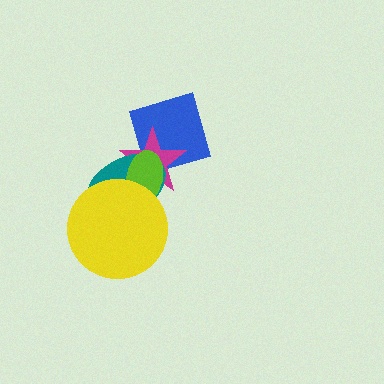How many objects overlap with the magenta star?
4 objects overlap with the magenta star.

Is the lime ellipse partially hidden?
Yes, it is partially covered by another shape.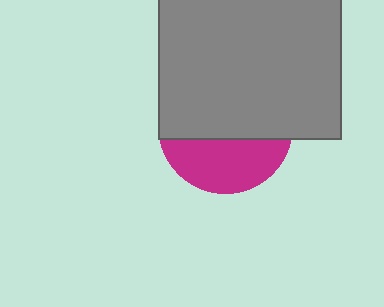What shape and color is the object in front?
The object in front is a gray square.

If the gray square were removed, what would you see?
You would see the complete magenta circle.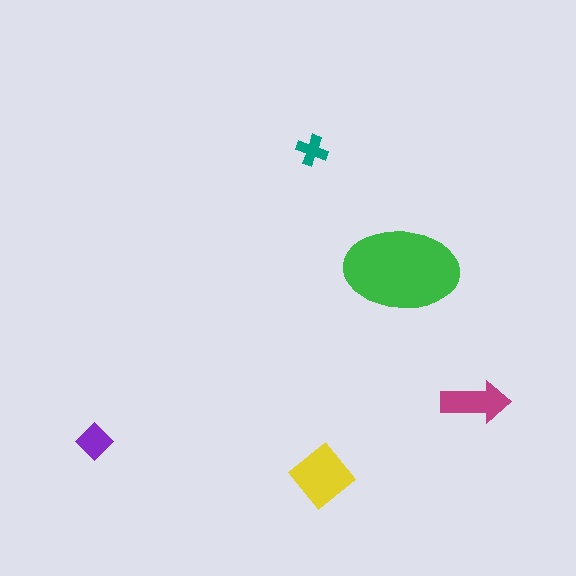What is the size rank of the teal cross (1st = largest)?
5th.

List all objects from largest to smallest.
The green ellipse, the yellow diamond, the magenta arrow, the purple diamond, the teal cross.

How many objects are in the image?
There are 5 objects in the image.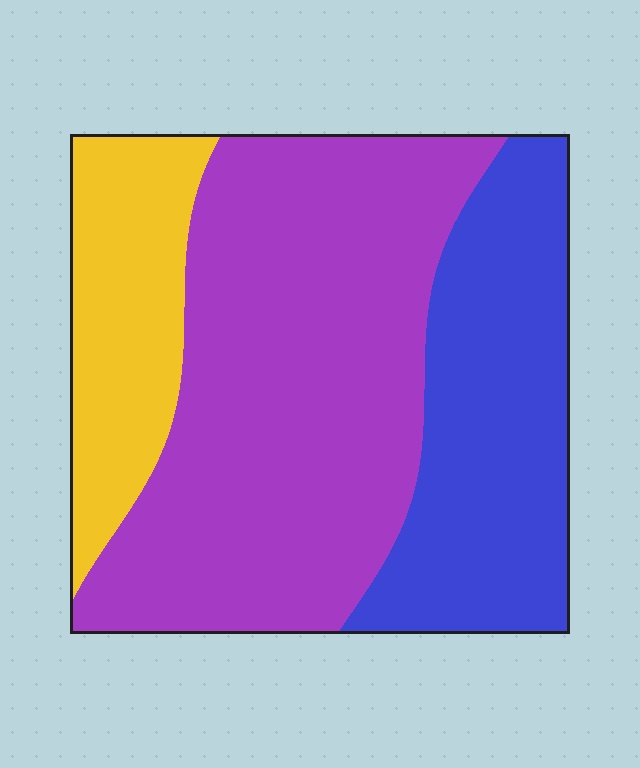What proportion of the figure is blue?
Blue takes up between a sixth and a third of the figure.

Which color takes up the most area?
Purple, at roughly 55%.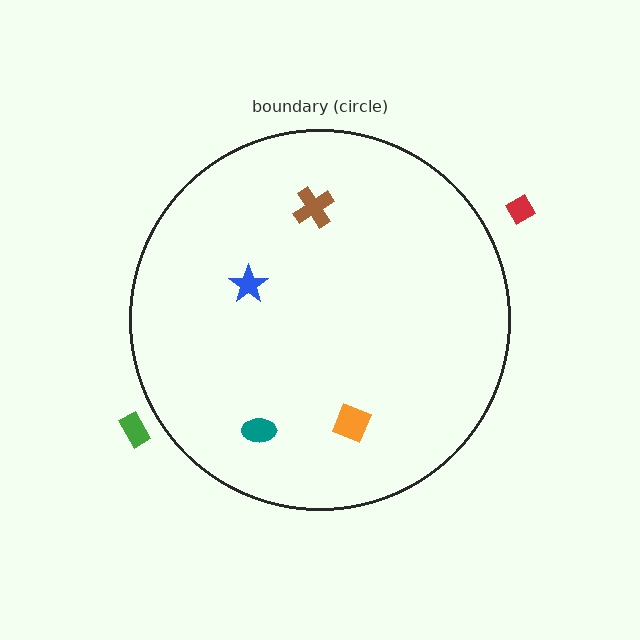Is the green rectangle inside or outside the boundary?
Outside.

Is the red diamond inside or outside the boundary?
Outside.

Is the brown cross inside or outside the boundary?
Inside.